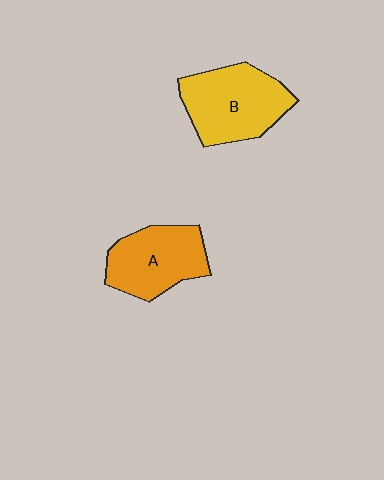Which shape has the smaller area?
Shape A (orange).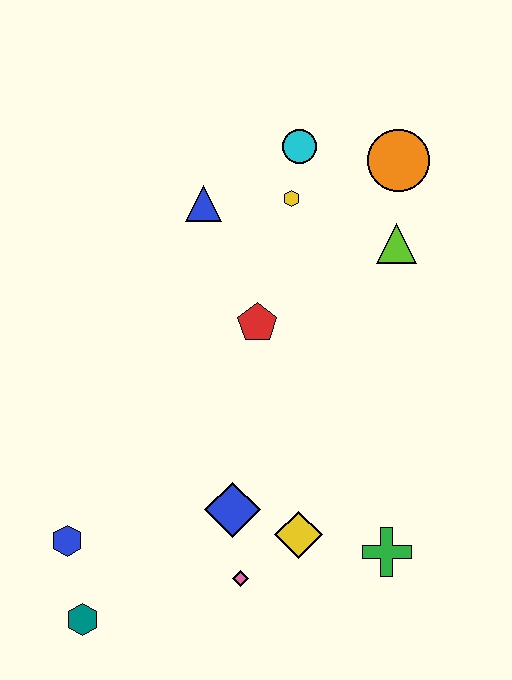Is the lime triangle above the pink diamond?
Yes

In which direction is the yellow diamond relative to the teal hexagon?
The yellow diamond is to the right of the teal hexagon.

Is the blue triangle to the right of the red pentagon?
No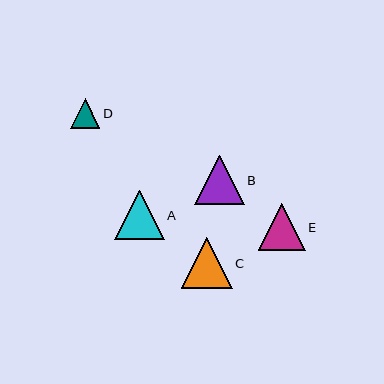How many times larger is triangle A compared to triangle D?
Triangle A is approximately 1.7 times the size of triangle D.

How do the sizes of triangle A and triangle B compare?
Triangle A and triangle B are approximately the same size.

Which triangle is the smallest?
Triangle D is the smallest with a size of approximately 30 pixels.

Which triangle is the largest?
Triangle C is the largest with a size of approximately 51 pixels.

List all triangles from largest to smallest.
From largest to smallest: C, A, B, E, D.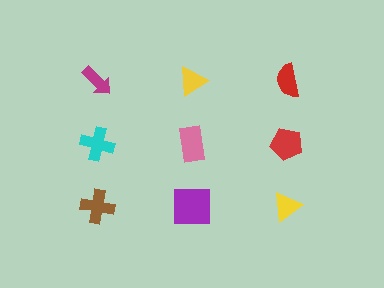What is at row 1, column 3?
A red semicircle.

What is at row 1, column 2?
A yellow triangle.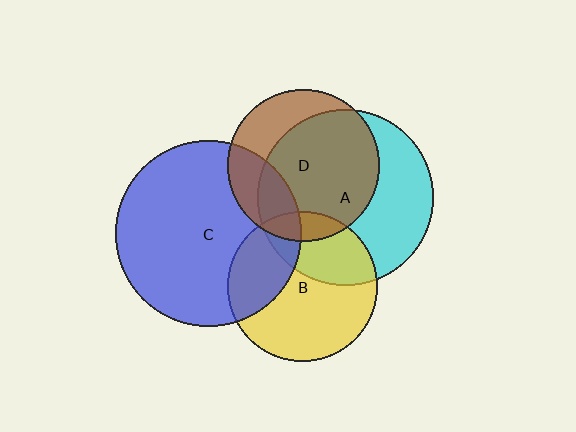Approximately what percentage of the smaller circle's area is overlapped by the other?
Approximately 35%.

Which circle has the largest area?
Circle C (blue).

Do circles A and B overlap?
Yes.